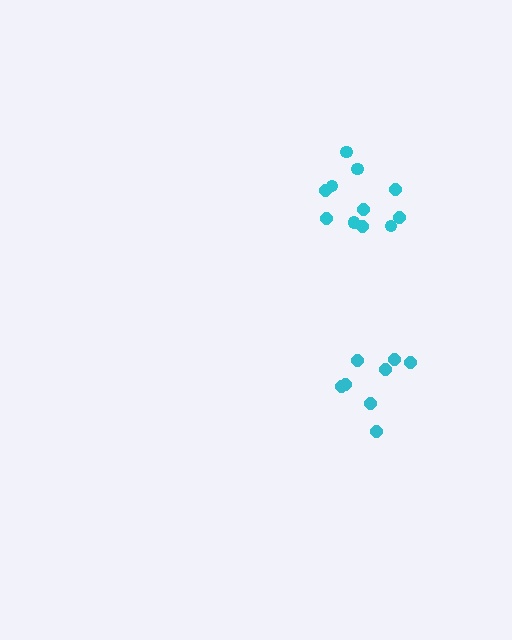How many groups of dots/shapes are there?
There are 2 groups.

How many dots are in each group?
Group 1: 11 dots, Group 2: 8 dots (19 total).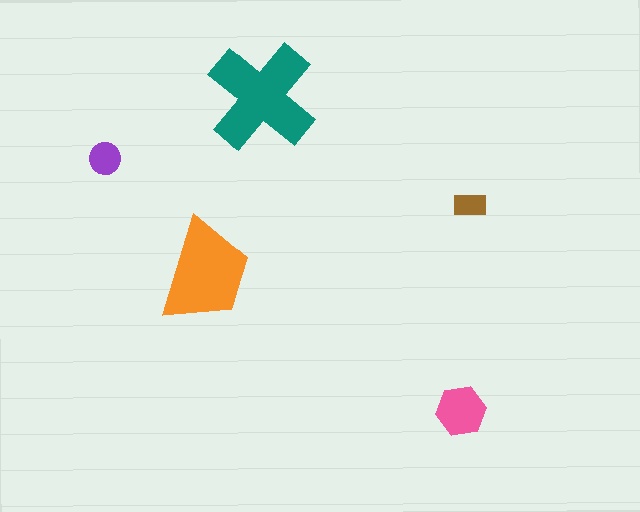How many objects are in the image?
There are 5 objects in the image.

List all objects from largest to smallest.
The teal cross, the orange trapezoid, the pink hexagon, the purple circle, the brown rectangle.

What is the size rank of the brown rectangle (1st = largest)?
5th.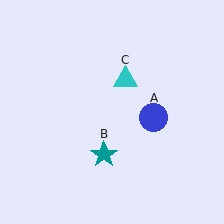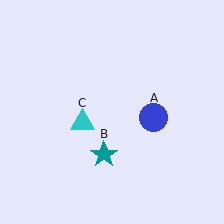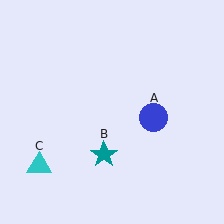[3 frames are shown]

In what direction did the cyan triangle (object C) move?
The cyan triangle (object C) moved down and to the left.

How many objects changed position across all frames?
1 object changed position: cyan triangle (object C).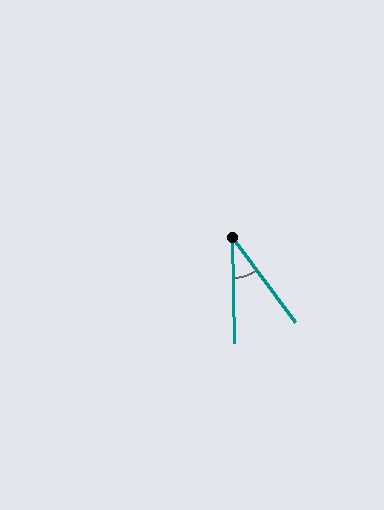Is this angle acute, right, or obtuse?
It is acute.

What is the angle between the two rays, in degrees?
Approximately 35 degrees.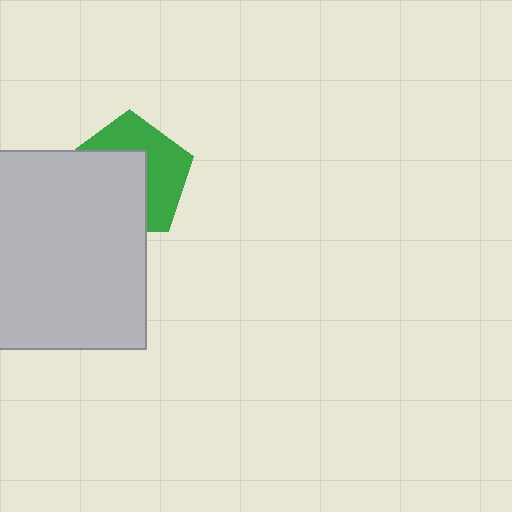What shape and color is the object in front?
The object in front is a light gray rectangle.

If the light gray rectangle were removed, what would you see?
You would see the complete green pentagon.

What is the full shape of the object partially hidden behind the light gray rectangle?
The partially hidden object is a green pentagon.